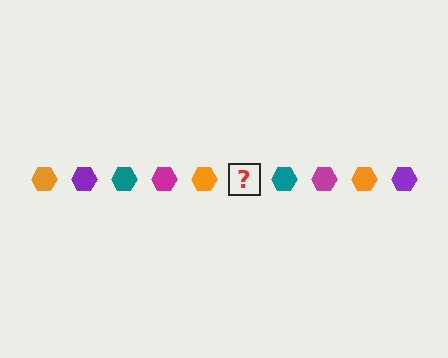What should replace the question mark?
The question mark should be replaced with a purple hexagon.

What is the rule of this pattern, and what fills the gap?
The rule is that the pattern cycles through orange, purple, teal, magenta hexagons. The gap should be filled with a purple hexagon.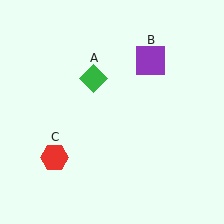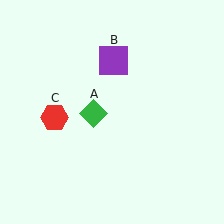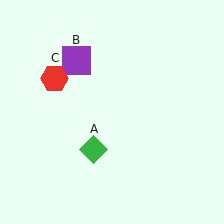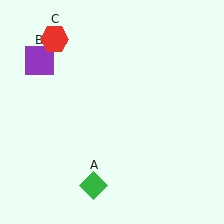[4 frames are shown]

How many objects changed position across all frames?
3 objects changed position: green diamond (object A), purple square (object B), red hexagon (object C).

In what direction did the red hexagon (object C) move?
The red hexagon (object C) moved up.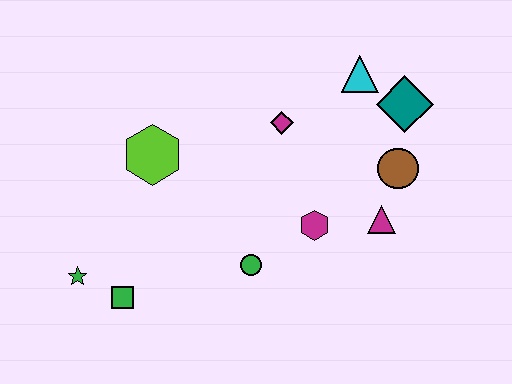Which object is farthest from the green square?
The teal diamond is farthest from the green square.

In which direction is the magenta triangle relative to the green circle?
The magenta triangle is to the right of the green circle.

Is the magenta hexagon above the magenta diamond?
No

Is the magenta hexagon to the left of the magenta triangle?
Yes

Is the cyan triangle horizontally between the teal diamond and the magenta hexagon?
Yes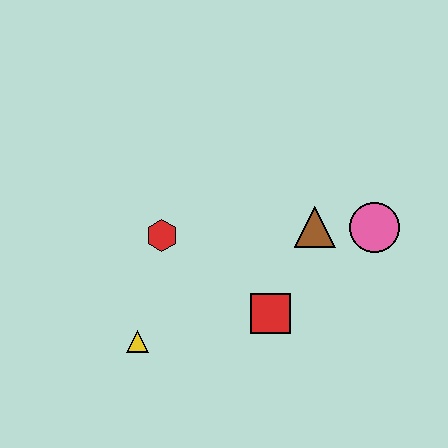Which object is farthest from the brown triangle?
The yellow triangle is farthest from the brown triangle.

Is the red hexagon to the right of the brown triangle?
No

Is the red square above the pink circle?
No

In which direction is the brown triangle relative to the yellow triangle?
The brown triangle is to the right of the yellow triangle.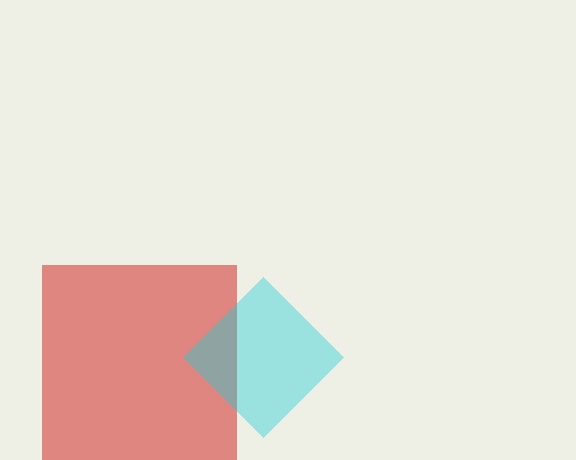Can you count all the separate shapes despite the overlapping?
Yes, there are 2 separate shapes.